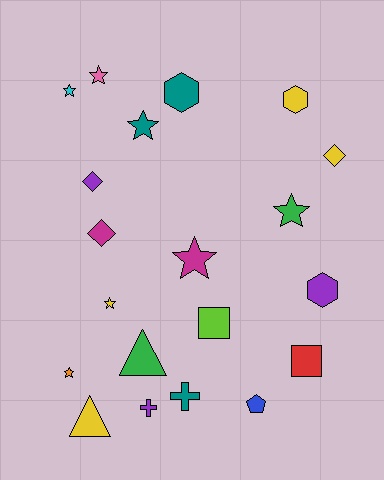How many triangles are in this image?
There are 2 triangles.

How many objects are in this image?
There are 20 objects.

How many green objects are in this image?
There are 2 green objects.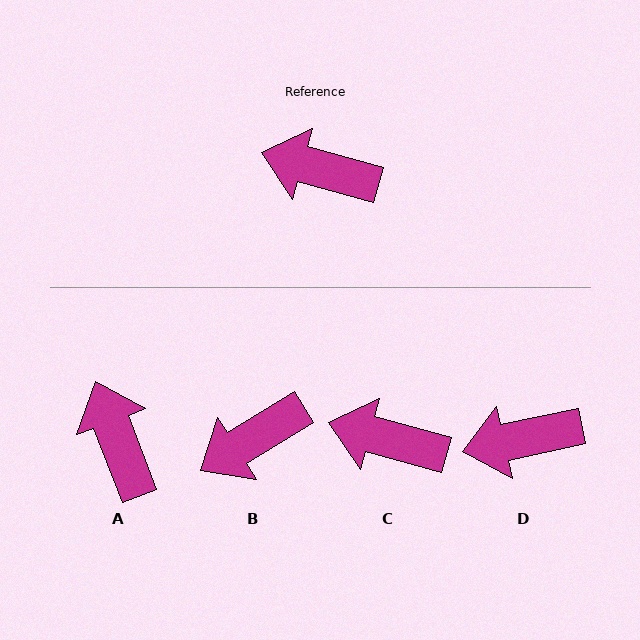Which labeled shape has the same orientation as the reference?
C.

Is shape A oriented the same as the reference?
No, it is off by about 54 degrees.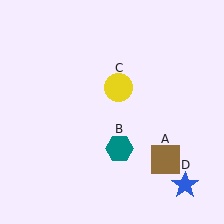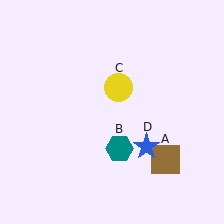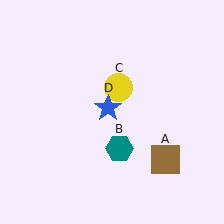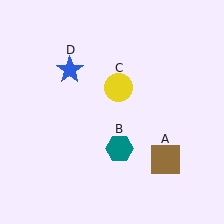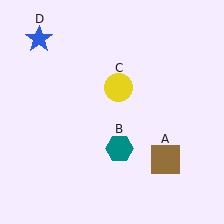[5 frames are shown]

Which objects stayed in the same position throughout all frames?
Brown square (object A) and teal hexagon (object B) and yellow circle (object C) remained stationary.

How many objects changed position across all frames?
1 object changed position: blue star (object D).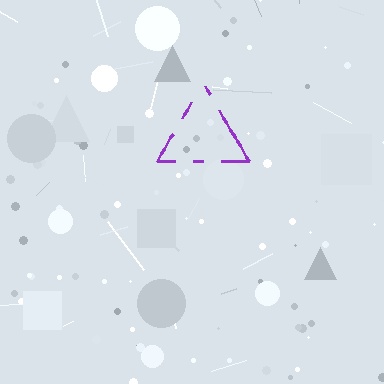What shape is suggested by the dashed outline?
The dashed outline suggests a triangle.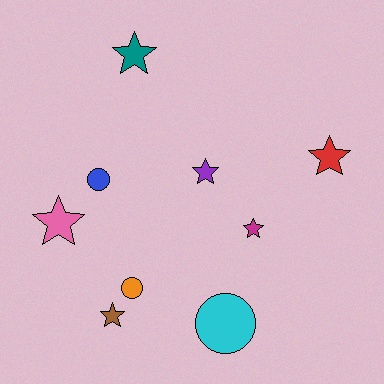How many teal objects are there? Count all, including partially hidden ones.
There is 1 teal object.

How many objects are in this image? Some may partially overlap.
There are 9 objects.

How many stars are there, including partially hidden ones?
There are 6 stars.